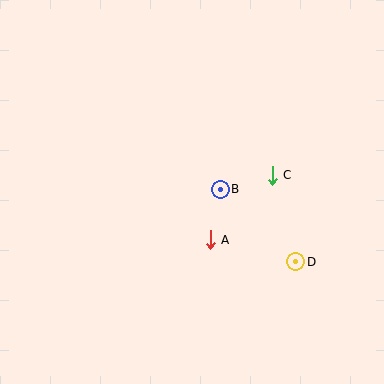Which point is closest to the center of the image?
Point B at (220, 189) is closest to the center.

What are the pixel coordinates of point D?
Point D is at (296, 262).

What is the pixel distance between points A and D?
The distance between A and D is 88 pixels.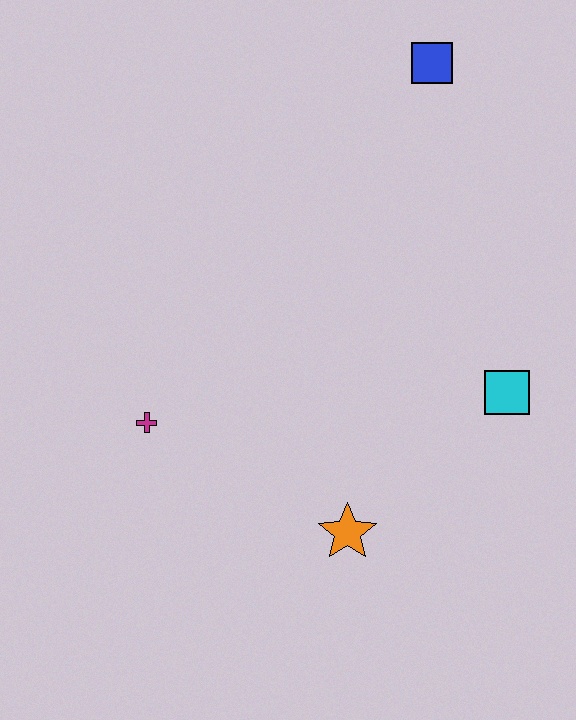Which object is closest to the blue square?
The cyan square is closest to the blue square.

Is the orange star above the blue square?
No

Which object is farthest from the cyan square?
The magenta cross is farthest from the cyan square.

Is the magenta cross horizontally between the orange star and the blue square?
No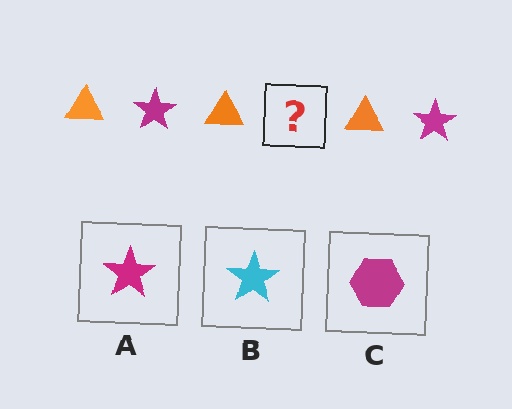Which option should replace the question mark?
Option A.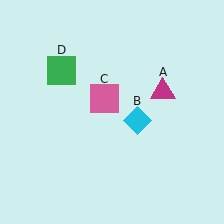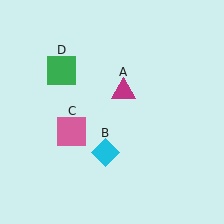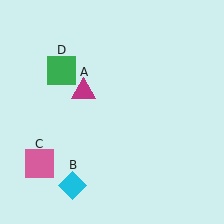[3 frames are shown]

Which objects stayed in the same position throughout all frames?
Green square (object D) remained stationary.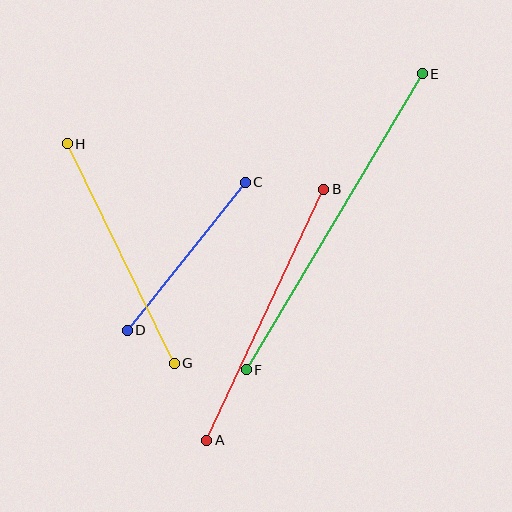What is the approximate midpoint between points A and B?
The midpoint is at approximately (265, 315) pixels.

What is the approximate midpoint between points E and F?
The midpoint is at approximately (334, 222) pixels.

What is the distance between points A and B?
The distance is approximately 277 pixels.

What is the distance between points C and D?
The distance is approximately 189 pixels.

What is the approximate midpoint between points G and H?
The midpoint is at approximately (121, 253) pixels.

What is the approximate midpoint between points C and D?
The midpoint is at approximately (186, 256) pixels.